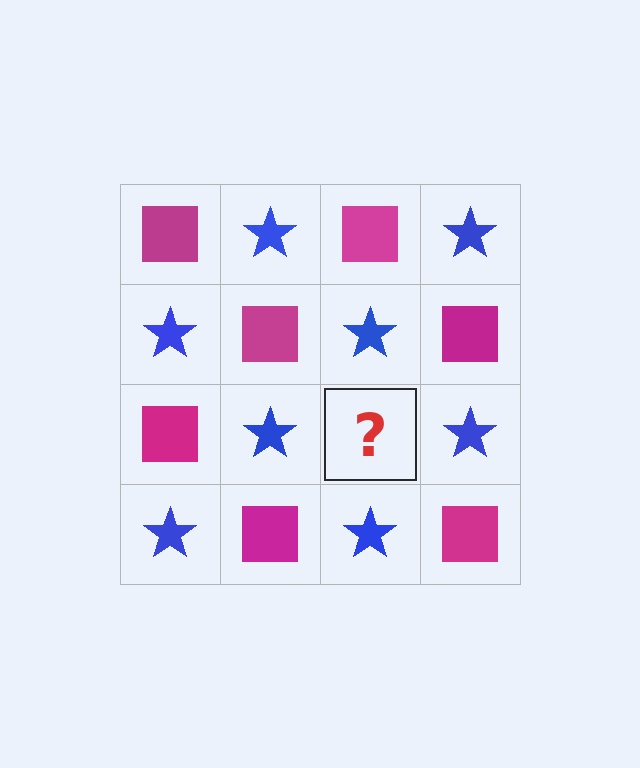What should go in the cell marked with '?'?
The missing cell should contain a magenta square.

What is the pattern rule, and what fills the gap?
The rule is that it alternates magenta square and blue star in a checkerboard pattern. The gap should be filled with a magenta square.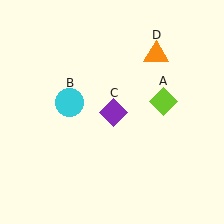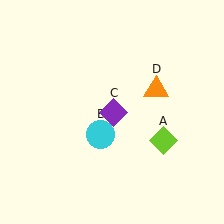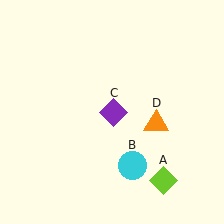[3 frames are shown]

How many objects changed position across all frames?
3 objects changed position: lime diamond (object A), cyan circle (object B), orange triangle (object D).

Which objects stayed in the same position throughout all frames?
Purple diamond (object C) remained stationary.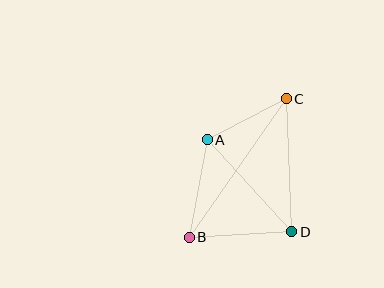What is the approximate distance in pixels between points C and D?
The distance between C and D is approximately 133 pixels.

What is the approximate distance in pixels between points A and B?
The distance between A and B is approximately 100 pixels.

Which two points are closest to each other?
Points A and C are closest to each other.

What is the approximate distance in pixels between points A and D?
The distance between A and D is approximately 125 pixels.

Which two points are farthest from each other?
Points B and C are farthest from each other.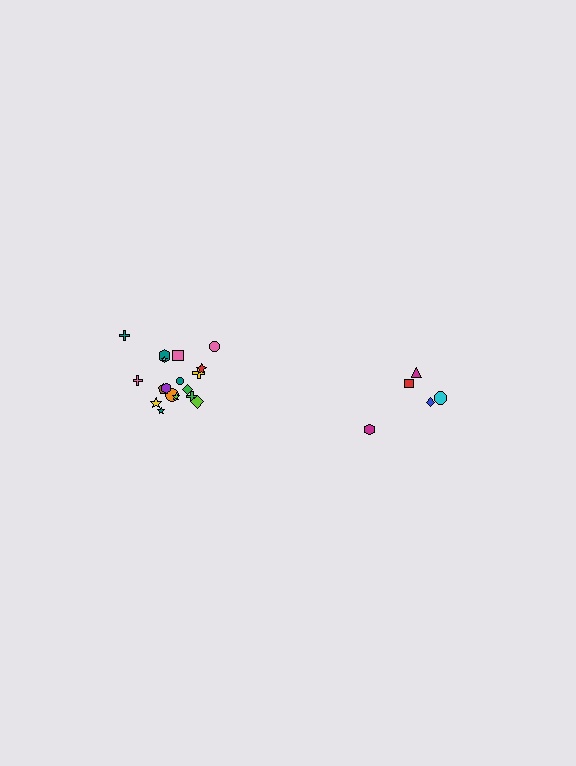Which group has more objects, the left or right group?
The left group.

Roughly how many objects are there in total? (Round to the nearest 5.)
Roughly 25 objects in total.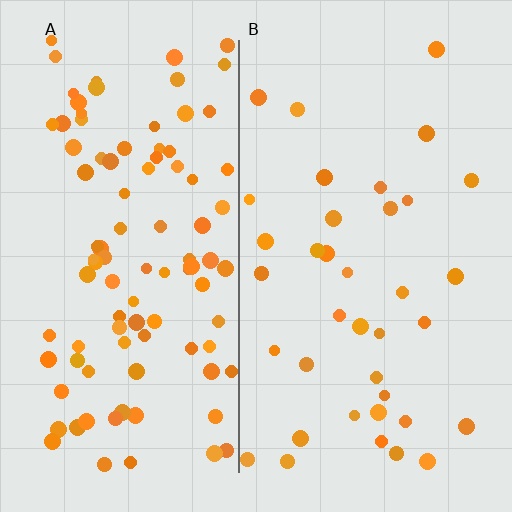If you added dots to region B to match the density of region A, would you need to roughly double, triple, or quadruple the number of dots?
Approximately triple.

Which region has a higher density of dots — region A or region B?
A (the left).